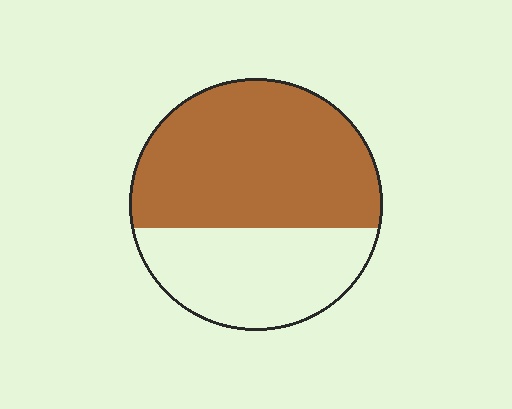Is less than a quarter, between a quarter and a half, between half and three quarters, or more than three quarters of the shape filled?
Between half and three quarters.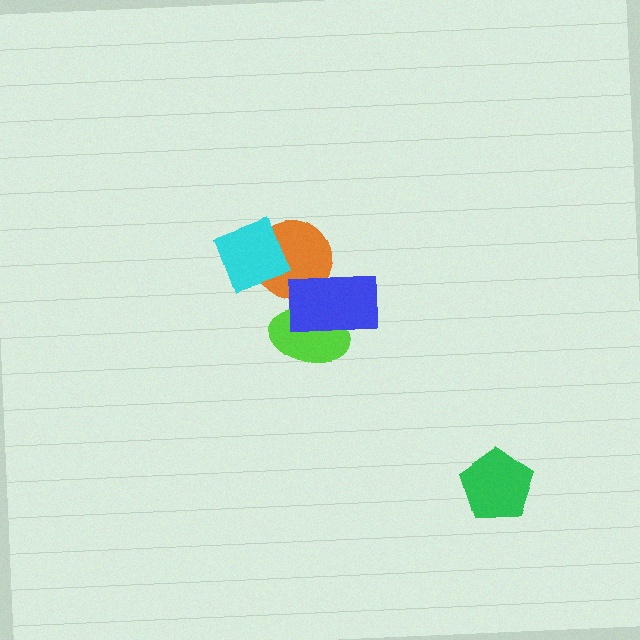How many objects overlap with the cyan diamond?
1 object overlaps with the cyan diamond.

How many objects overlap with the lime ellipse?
1 object overlaps with the lime ellipse.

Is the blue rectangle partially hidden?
No, no other shape covers it.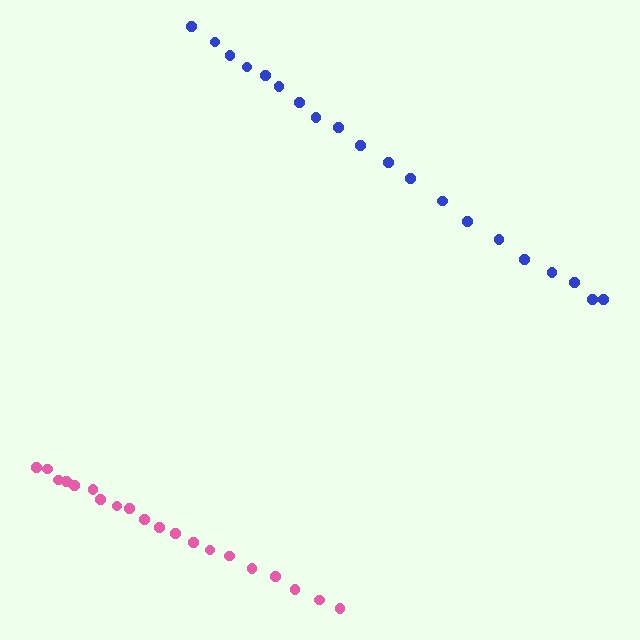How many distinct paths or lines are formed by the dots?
There are 2 distinct paths.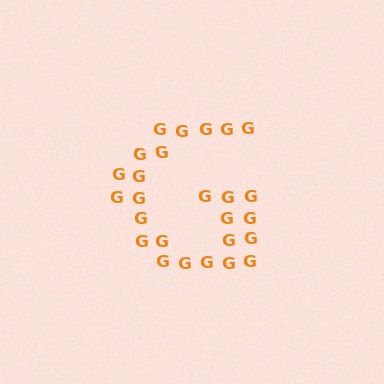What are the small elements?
The small elements are letter G's.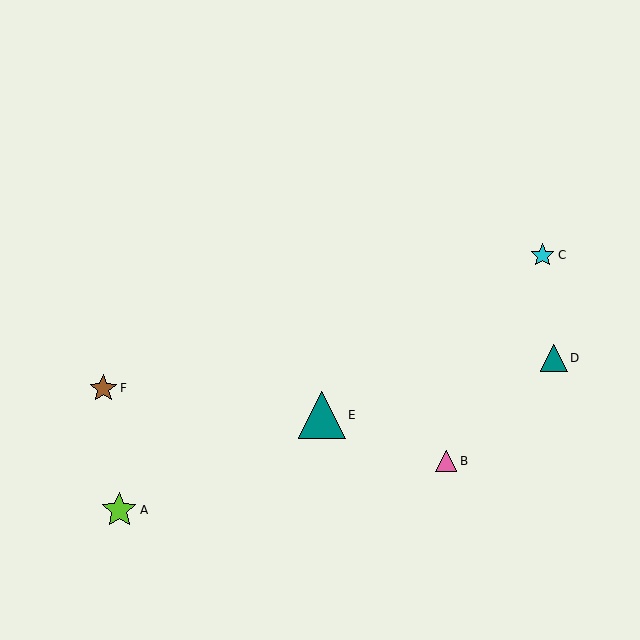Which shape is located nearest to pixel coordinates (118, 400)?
The brown star (labeled F) at (103, 388) is nearest to that location.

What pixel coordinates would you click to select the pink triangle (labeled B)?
Click at (446, 461) to select the pink triangle B.